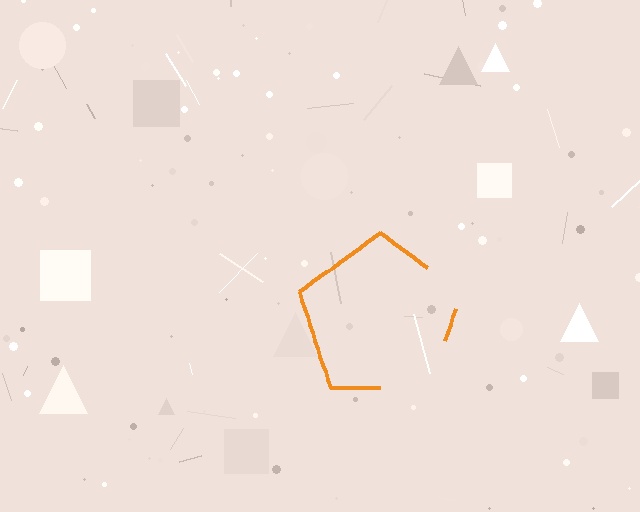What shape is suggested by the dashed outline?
The dashed outline suggests a pentagon.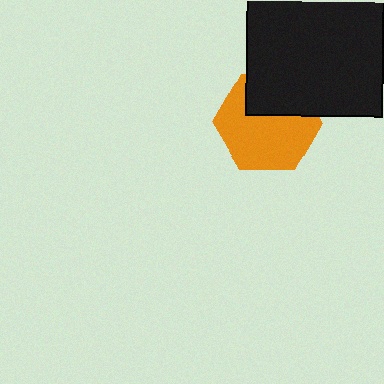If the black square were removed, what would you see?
You would see the complete orange hexagon.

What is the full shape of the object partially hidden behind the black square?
The partially hidden object is an orange hexagon.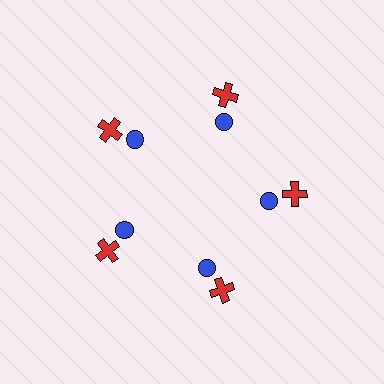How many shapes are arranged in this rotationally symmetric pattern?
There are 10 shapes, arranged in 5 groups of 2.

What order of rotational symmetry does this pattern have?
This pattern has 5-fold rotational symmetry.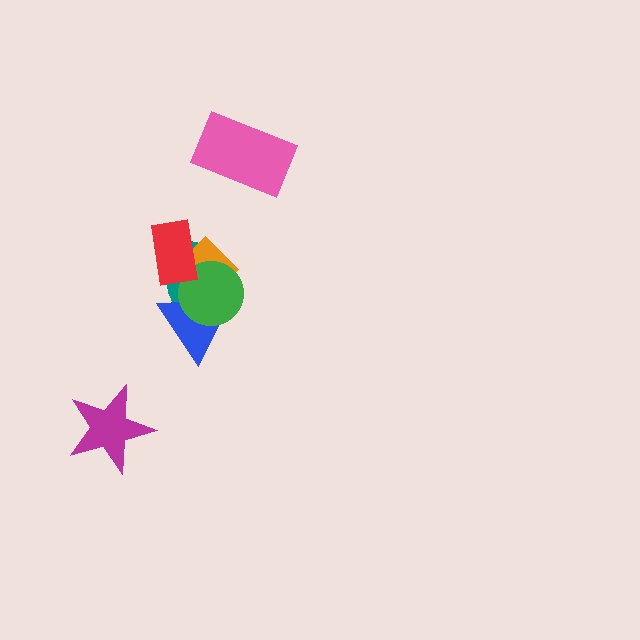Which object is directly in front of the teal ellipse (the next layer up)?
The blue triangle is directly in front of the teal ellipse.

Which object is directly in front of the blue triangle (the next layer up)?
The orange diamond is directly in front of the blue triangle.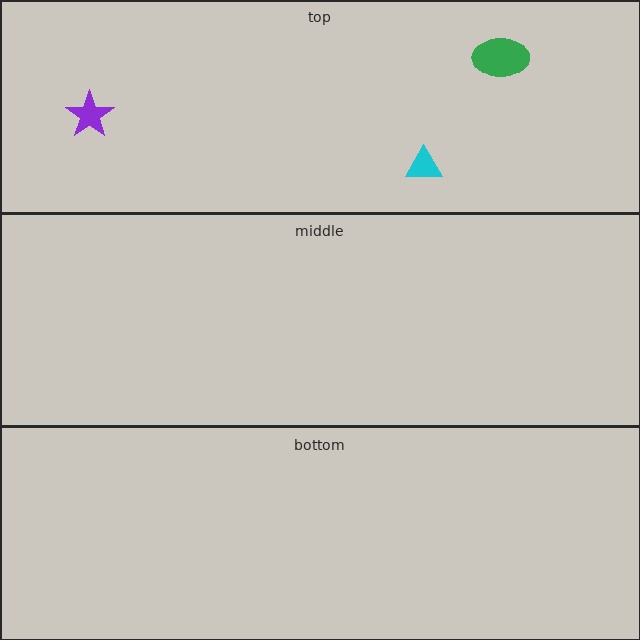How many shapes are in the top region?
3.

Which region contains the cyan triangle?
The top region.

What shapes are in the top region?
The green ellipse, the cyan triangle, the purple star.